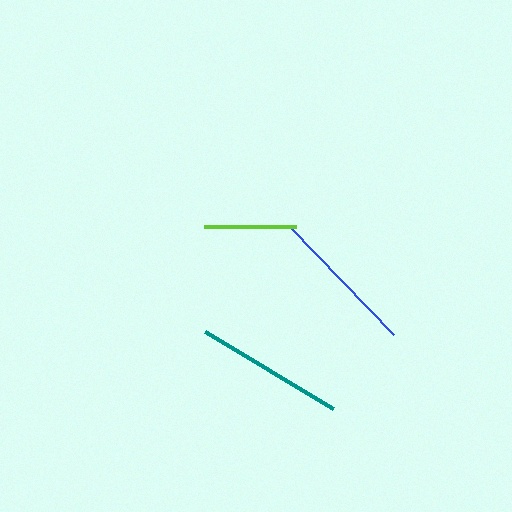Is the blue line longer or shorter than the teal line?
The teal line is longer than the blue line.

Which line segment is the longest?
The teal line is the longest at approximately 150 pixels.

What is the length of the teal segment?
The teal segment is approximately 150 pixels long.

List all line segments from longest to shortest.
From longest to shortest: teal, blue, lime.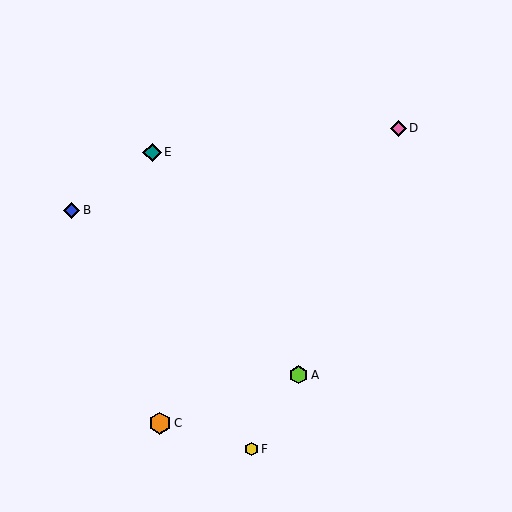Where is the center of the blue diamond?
The center of the blue diamond is at (72, 210).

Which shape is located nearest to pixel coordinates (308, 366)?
The lime hexagon (labeled A) at (299, 375) is nearest to that location.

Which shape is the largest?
The orange hexagon (labeled C) is the largest.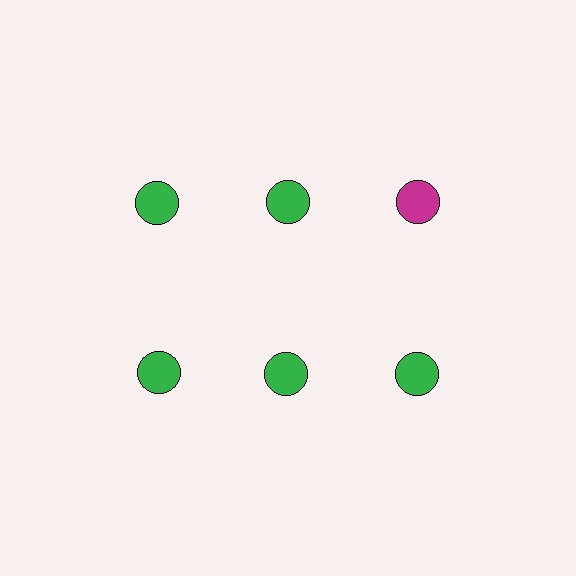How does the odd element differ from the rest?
It has a different color: magenta instead of green.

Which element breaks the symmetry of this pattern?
The magenta circle in the top row, center column breaks the symmetry. All other shapes are green circles.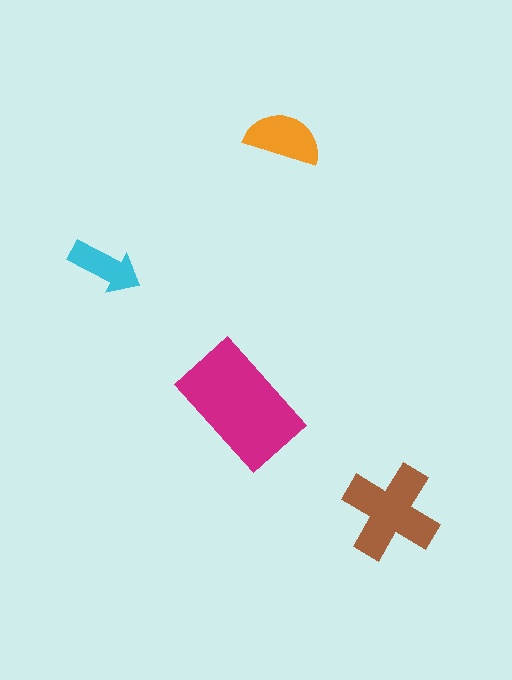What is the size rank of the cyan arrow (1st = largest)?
4th.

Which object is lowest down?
The brown cross is bottommost.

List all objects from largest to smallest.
The magenta rectangle, the brown cross, the orange semicircle, the cyan arrow.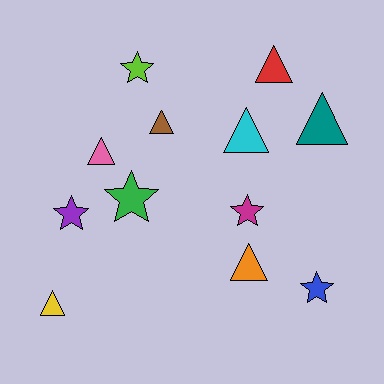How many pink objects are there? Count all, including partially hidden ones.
There is 1 pink object.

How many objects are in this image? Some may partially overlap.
There are 12 objects.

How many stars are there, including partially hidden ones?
There are 5 stars.